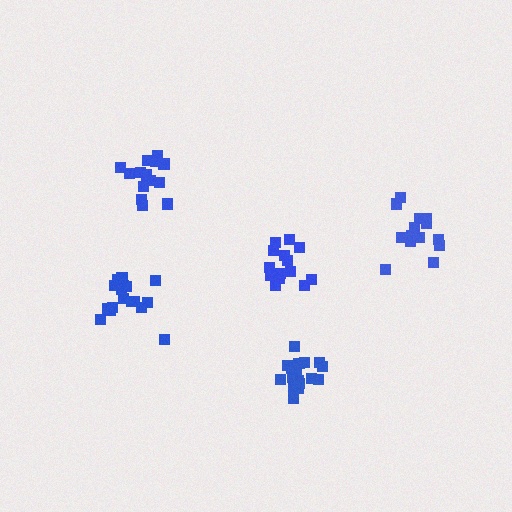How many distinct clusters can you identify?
There are 5 distinct clusters.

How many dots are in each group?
Group 1: 14 dots, Group 2: 17 dots, Group 3: 17 dots, Group 4: 14 dots, Group 5: 19 dots (81 total).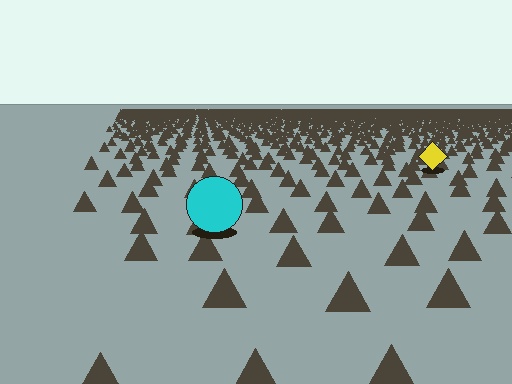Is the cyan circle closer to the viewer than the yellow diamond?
Yes. The cyan circle is closer — you can tell from the texture gradient: the ground texture is coarser near it.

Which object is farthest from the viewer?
The yellow diamond is farthest from the viewer. It appears smaller and the ground texture around it is denser.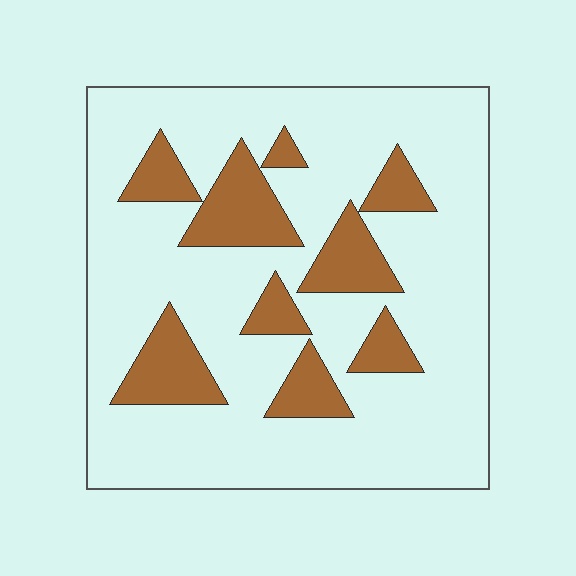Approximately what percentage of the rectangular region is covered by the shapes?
Approximately 20%.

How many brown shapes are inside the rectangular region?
9.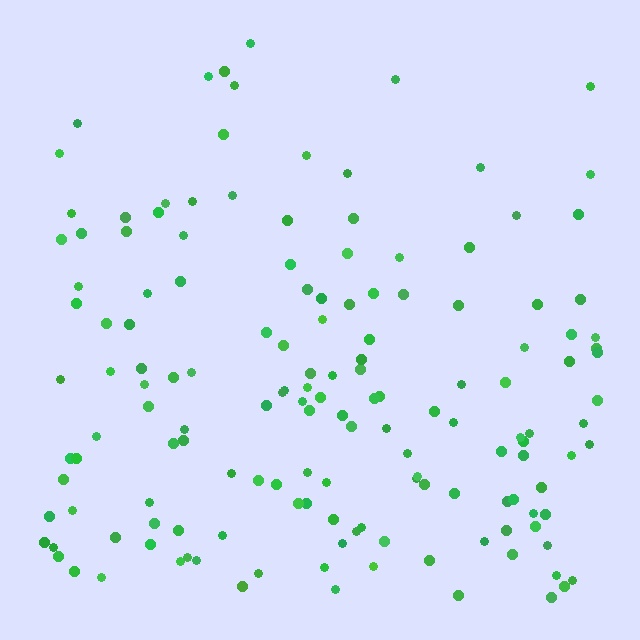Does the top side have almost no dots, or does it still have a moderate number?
Still a moderate number, just noticeably fewer than the bottom.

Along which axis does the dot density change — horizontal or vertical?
Vertical.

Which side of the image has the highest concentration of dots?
The bottom.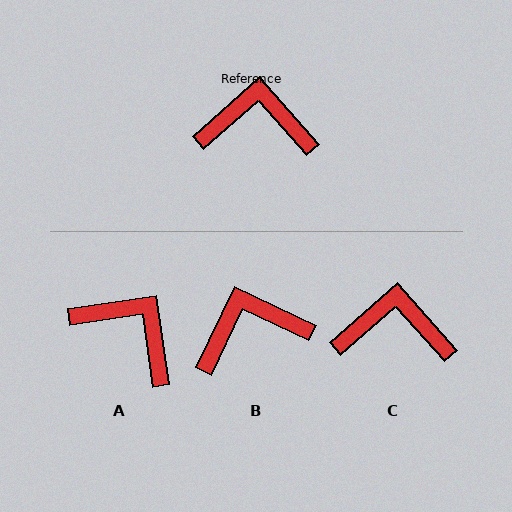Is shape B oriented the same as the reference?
No, it is off by about 23 degrees.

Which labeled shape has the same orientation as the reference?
C.